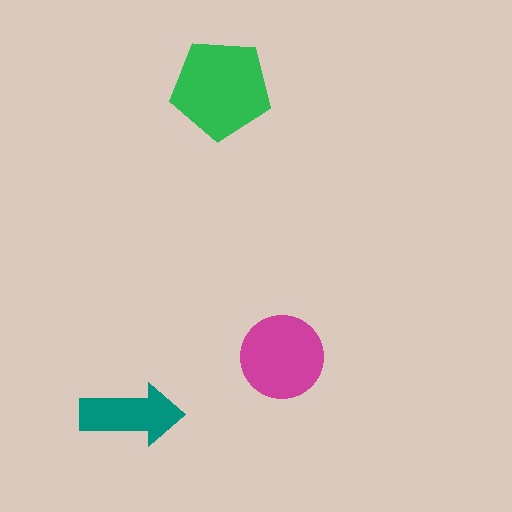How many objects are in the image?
There are 3 objects in the image.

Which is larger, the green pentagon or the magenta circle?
The green pentagon.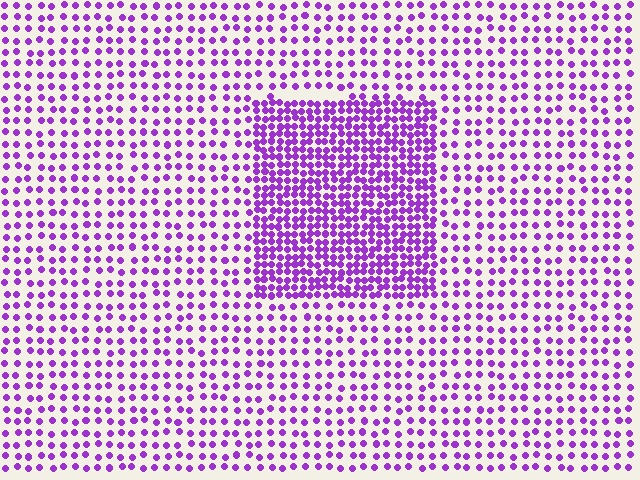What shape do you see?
I see a rectangle.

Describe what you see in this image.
The image contains small purple elements arranged at two different densities. A rectangle-shaped region is visible where the elements are more densely packed than the surrounding area.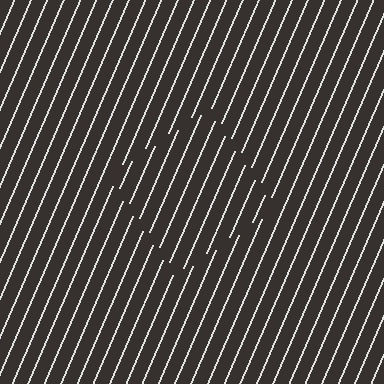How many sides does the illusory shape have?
4 sides — the line-ends trace a square.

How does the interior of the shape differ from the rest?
The interior of the shape contains the same grating, shifted by half a period — the contour is defined by the phase discontinuity where line-ends from the inner and outer gratings abut.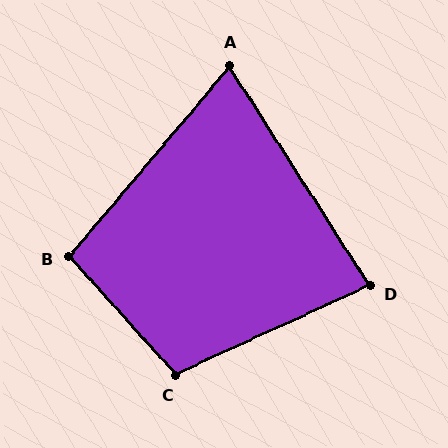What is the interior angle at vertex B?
Approximately 98 degrees (obtuse).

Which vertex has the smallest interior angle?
A, at approximately 73 degrees.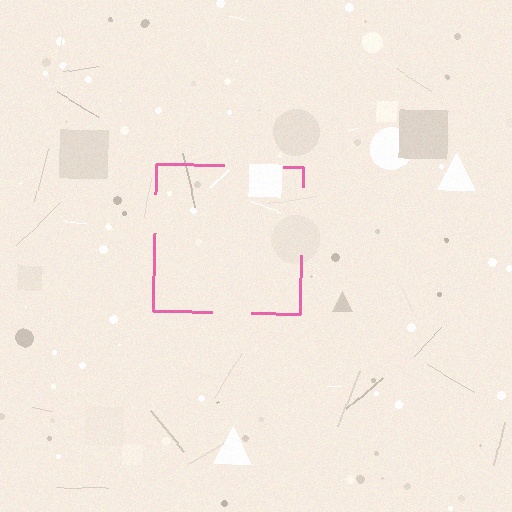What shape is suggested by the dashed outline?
The dashed outline suggests a square.